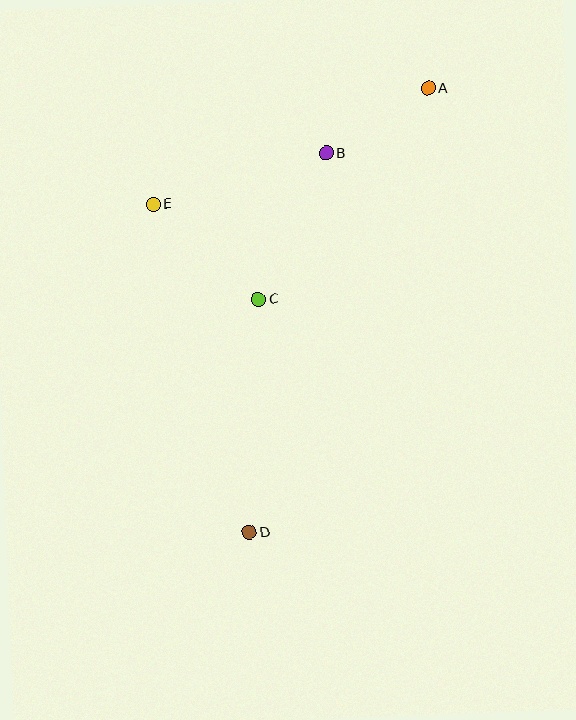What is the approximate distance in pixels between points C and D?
The distance between C and D is approximately 233 pixels.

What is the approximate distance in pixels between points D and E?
The distance between D and E is approximately 342 pixels.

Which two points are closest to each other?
Points A and B are closest to each other.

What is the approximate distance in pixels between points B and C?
The distance between B and C is approximately 161 pixels.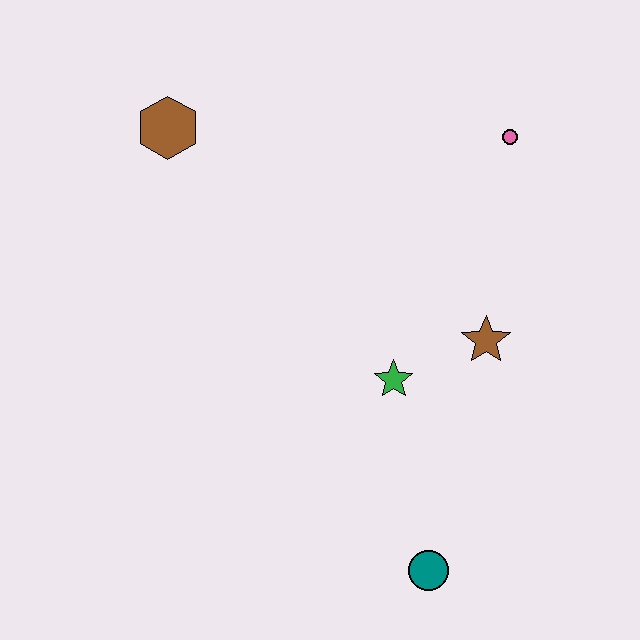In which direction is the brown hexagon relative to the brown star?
The brown hexagon is to the left of the brown star.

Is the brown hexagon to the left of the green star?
Yes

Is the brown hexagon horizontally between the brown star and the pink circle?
No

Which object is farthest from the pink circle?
The teal circle is farthest from the pink circle.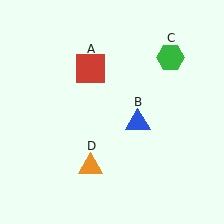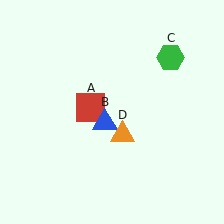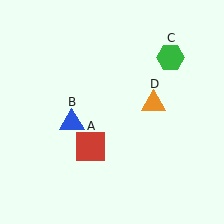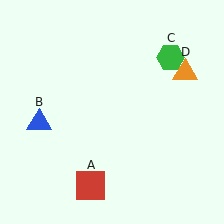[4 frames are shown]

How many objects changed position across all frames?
3 objects changed position: red square (object A), blue triangle (object B), orange triangle (object D).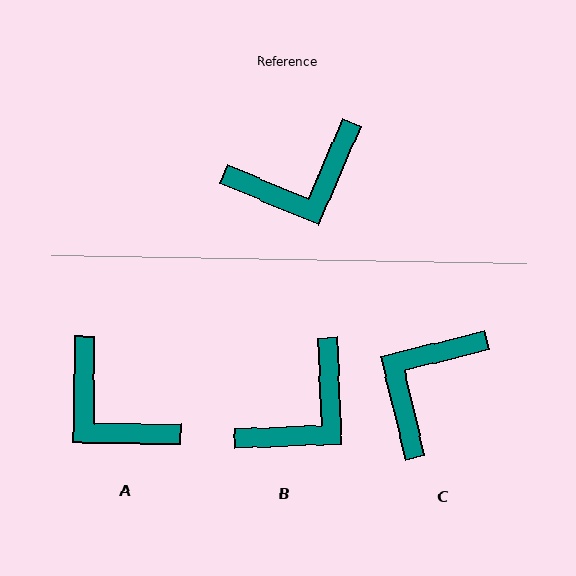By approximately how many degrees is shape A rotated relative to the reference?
Approximately 67 degrees clockwise.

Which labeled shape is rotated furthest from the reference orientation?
C, about 143 degrees away.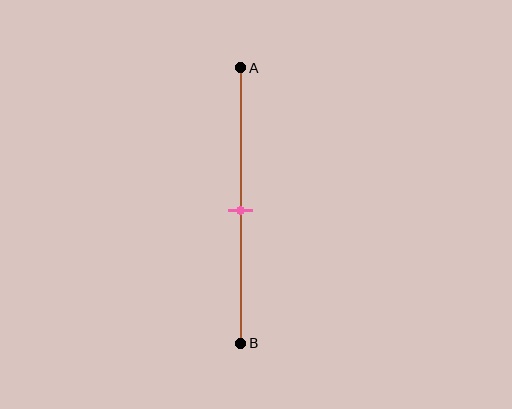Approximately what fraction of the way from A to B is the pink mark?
The pink mark is approximately 50% of the way from A to B.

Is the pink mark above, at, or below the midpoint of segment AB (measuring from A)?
The pink mark is approximately at the midpoint of segment AB.